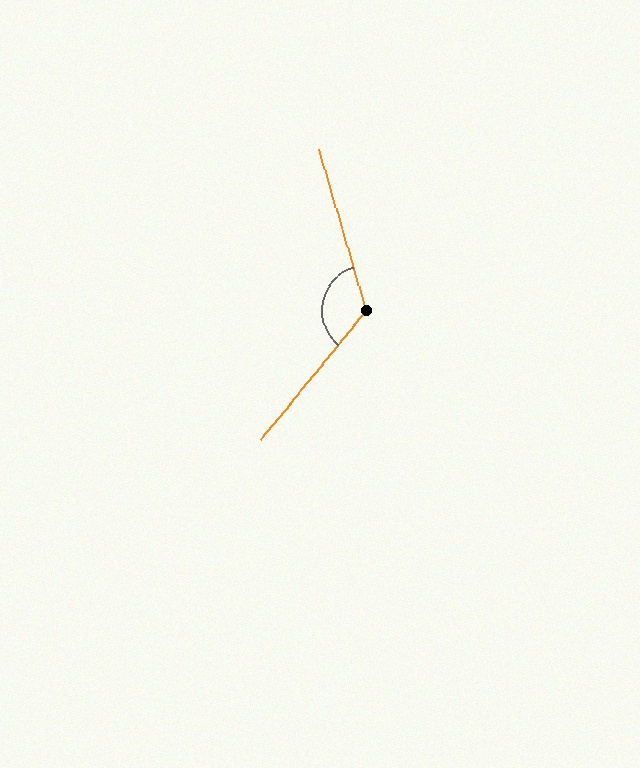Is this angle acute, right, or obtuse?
It is obtuse.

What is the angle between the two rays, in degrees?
Approximately 125 degrees.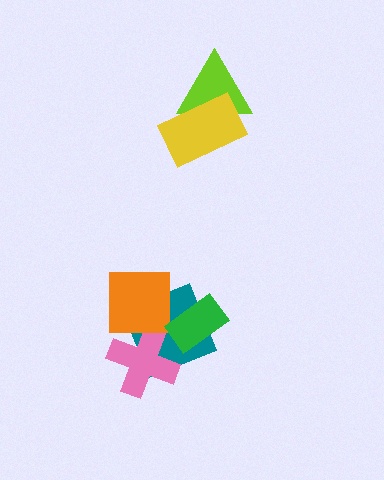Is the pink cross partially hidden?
Yes, it is partially covered by another shape.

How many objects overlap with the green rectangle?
1 object overlaps with the green rectangle.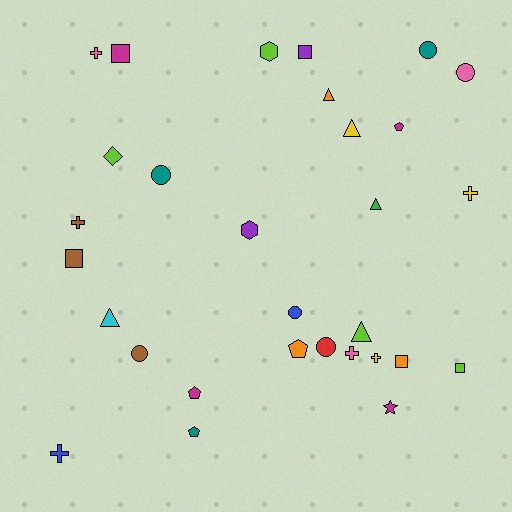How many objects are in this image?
There are 30 objects.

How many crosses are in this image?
There are 6 crosses.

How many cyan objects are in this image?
There is 1 cyan object.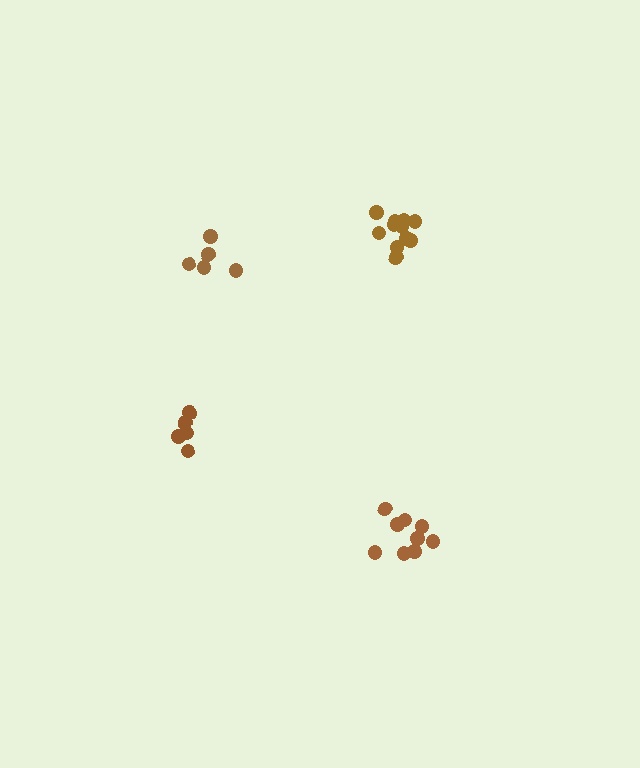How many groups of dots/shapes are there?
There are 4 groups.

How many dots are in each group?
Group 1: 5 dots, Group 2: 9 dots, Group 3: 11 dots, Group 4: 5 dots (30 total).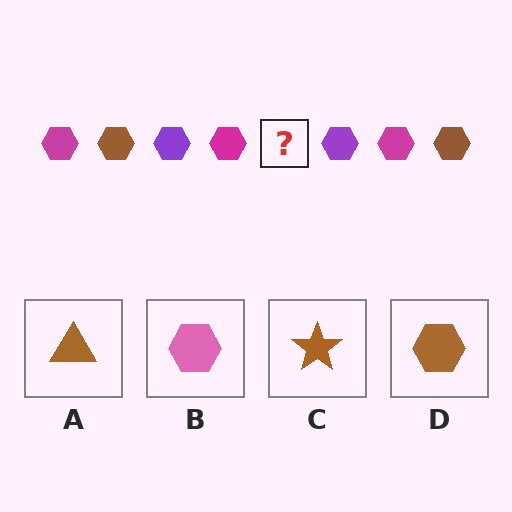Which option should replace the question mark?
Option D.